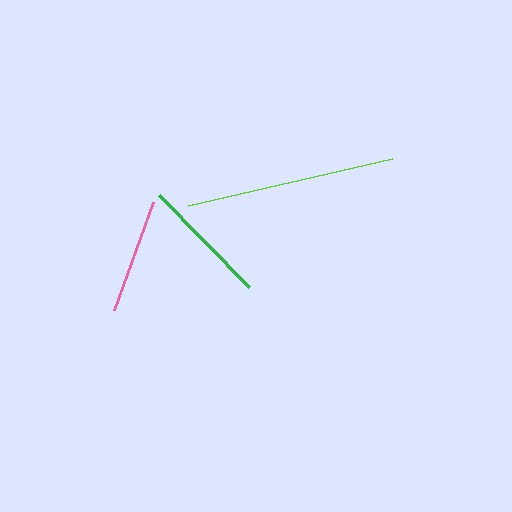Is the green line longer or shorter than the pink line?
The green line is longer than the pink line.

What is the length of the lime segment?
The lime segment is approximately 209 pixels long.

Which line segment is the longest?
The lime line is the longest at approximately 209 pixels.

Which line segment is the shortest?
The pink line is the shortest at approximately 115 pixels.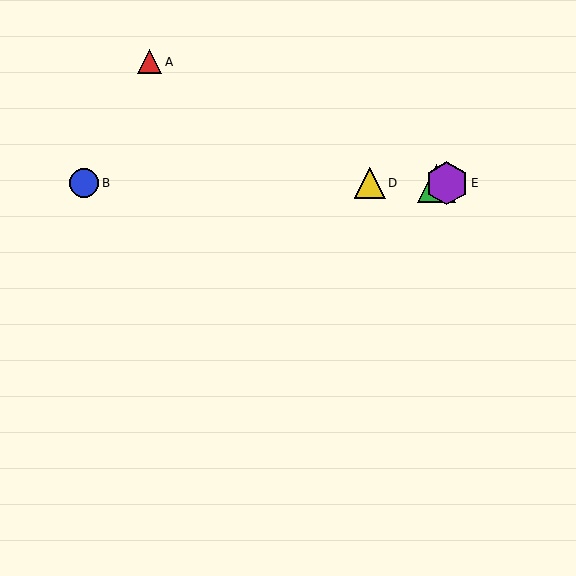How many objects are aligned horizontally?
4 objects (B, C, D, E) are aligned horizontally.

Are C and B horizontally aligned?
Yes, both are at y≈183.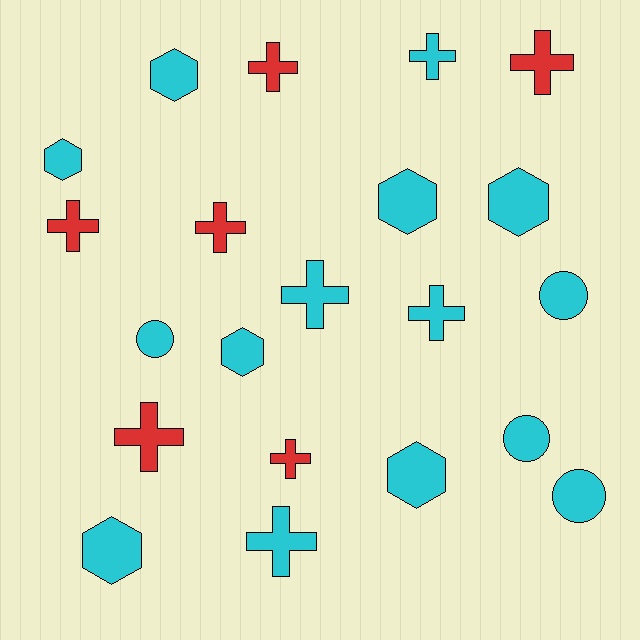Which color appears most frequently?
Cyan, with 15 objects.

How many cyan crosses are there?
There are 4 cyan crosses.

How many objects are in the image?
There are 21 objects.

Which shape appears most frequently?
Cross, with 10 objects.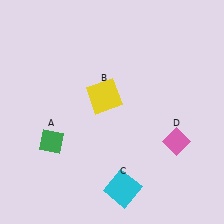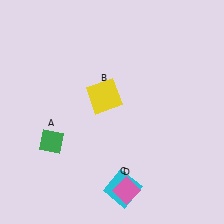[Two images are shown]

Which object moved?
The pink diamond (D) moved left.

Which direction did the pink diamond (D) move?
The pink diamond (D) moved left.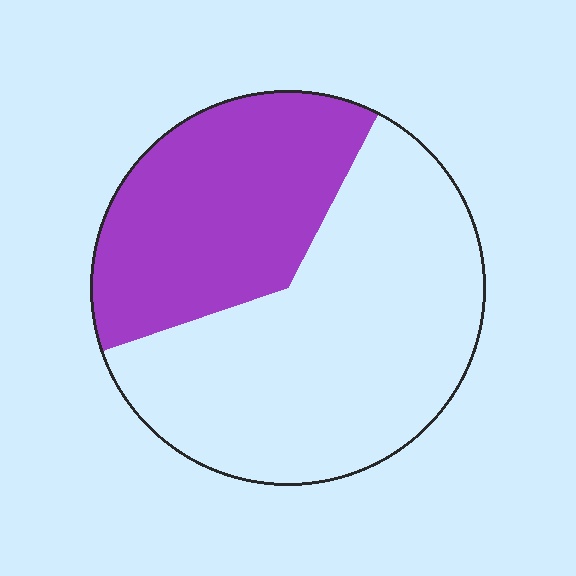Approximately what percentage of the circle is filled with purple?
Approximately 40%.